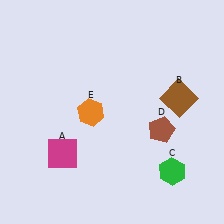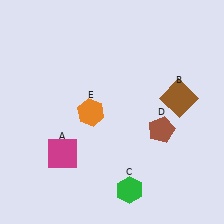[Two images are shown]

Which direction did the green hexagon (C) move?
The green hexagon (C) moved left.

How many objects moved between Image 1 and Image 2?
1 object moved between the two images.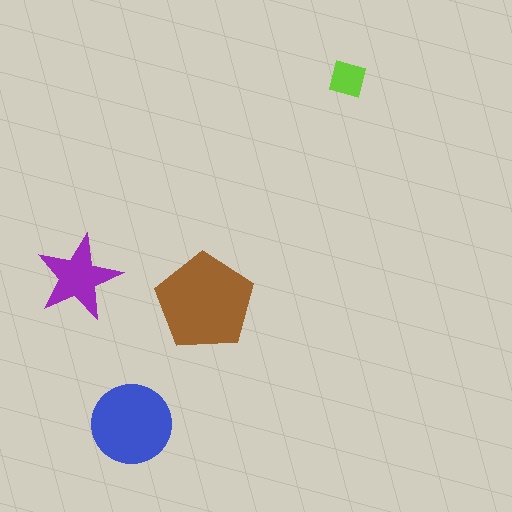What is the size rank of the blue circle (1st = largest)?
2nd.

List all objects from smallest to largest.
The lime square, the purple star, the blue circle, the brown pentagon.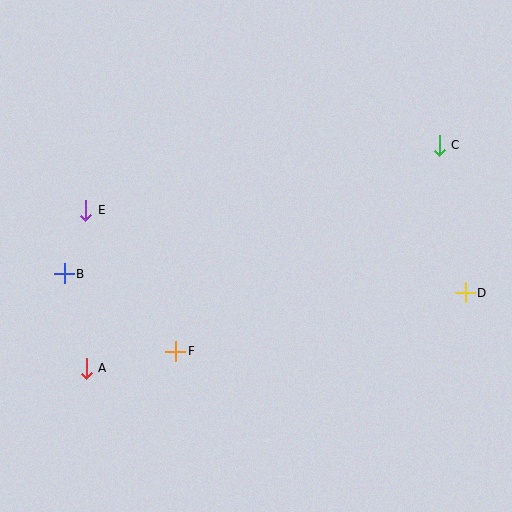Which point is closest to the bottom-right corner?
Point D is closest to the bottom-right corner.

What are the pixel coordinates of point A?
Point A is at (86, 368).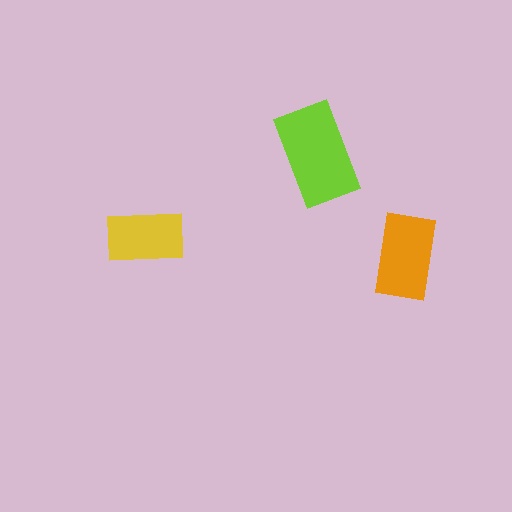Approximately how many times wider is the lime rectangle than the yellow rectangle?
About 1.5 times wider.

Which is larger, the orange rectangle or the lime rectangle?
The lime one.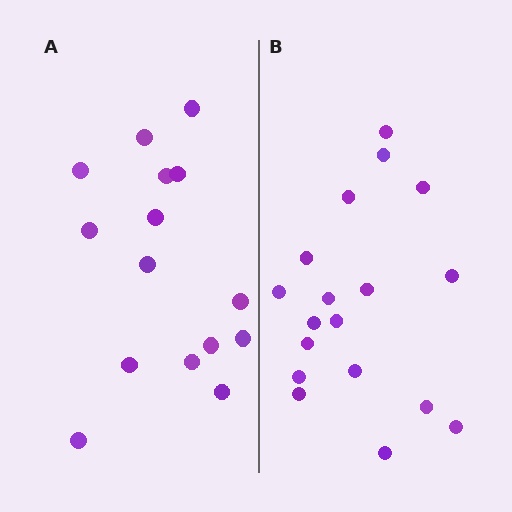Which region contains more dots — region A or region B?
Region B (the right region) has more dots.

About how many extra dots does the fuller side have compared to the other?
Region B has just a few more — roughly 2 or 3 more dots than region A.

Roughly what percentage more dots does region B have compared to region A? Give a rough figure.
About 20% more.